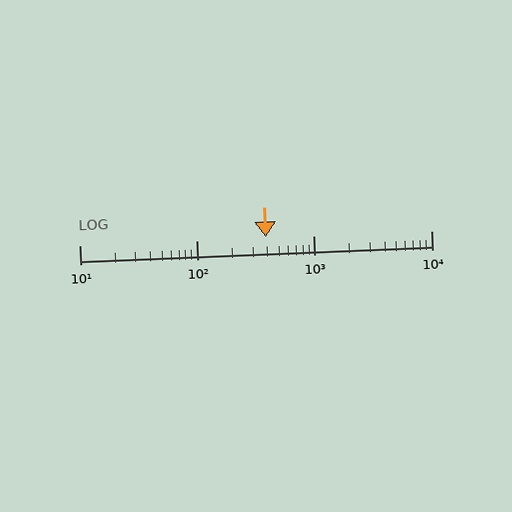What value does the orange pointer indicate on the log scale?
The pointer indicates approximately 390.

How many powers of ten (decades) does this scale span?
The scale spans 3 decades, from 10 to 10000.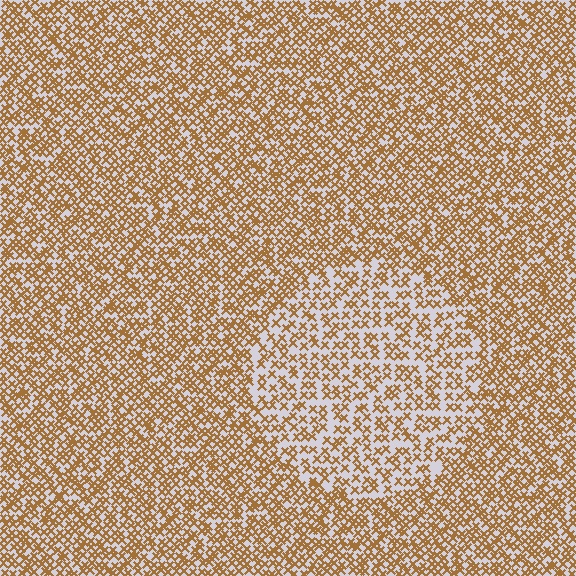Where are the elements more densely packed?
The elements are more densely packed outside the circle boundary.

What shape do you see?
I see a circle.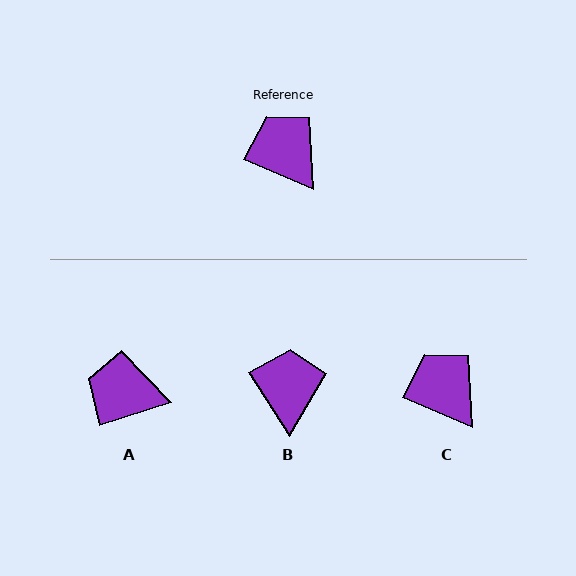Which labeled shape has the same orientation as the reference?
C.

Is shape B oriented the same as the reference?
No, it is off by about 34 degrees.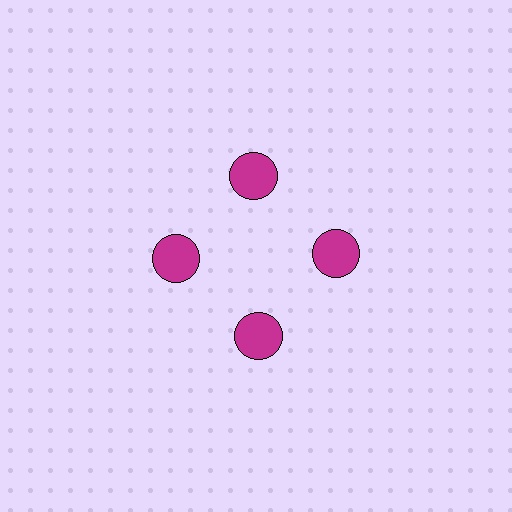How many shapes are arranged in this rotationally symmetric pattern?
There are 4 shapes, arranged in 4 groups of 1.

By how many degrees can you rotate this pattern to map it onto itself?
The pattern maps onto itself every 90 degrees of rotation.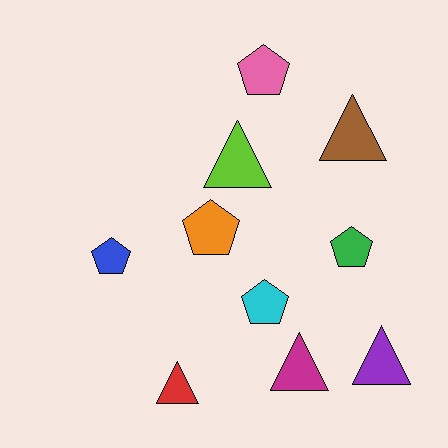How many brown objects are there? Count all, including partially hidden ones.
There is 1 brown object.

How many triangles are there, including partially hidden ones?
There are 5 triangles.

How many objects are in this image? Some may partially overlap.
There are 10 objects.